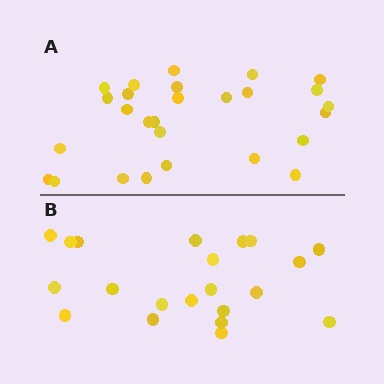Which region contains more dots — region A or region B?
Region A (the top region) has more dots.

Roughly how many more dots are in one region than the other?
Region A has about 6 more dots than region B.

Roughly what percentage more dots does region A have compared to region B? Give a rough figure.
About 30% more.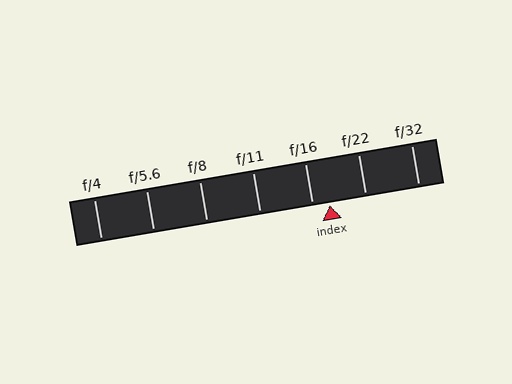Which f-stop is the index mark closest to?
The index mark is closest to f/16.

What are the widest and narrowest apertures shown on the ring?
The widest aperture shown is f/4 and the narrowest is f/32.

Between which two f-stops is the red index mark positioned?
The index mark is between f/16 and f/22.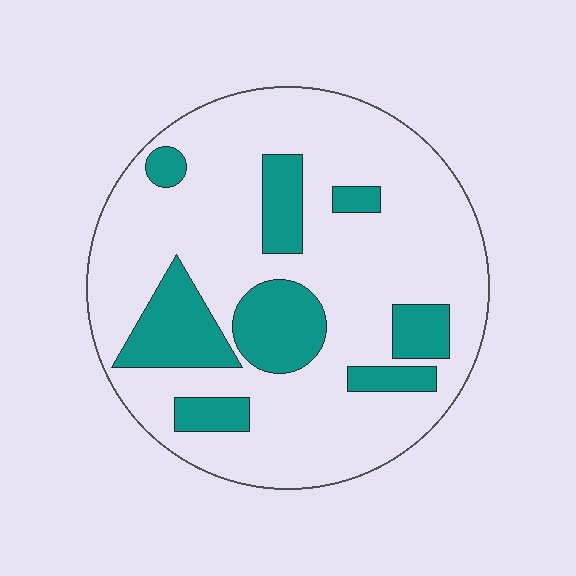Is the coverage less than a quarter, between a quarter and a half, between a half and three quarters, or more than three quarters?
Less than a quarter.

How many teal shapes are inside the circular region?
8.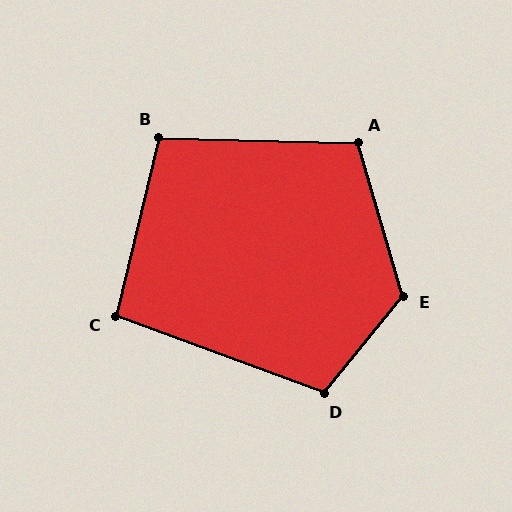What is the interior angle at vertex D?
Approximately 109 degrees (obtuse).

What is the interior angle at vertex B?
Approximately 102 degrees (obtuse).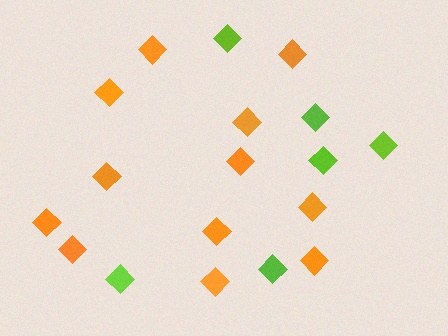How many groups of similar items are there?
There are 2 groups: one group of lime diamonds (6) and one group of orange diamonds (12).